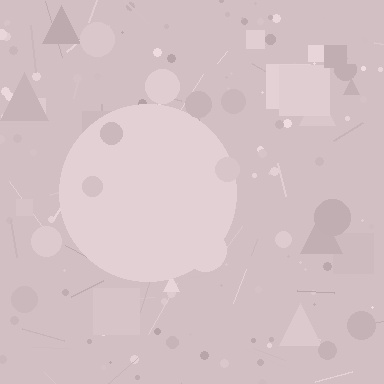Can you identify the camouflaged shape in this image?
The camouflaged shape is a circle.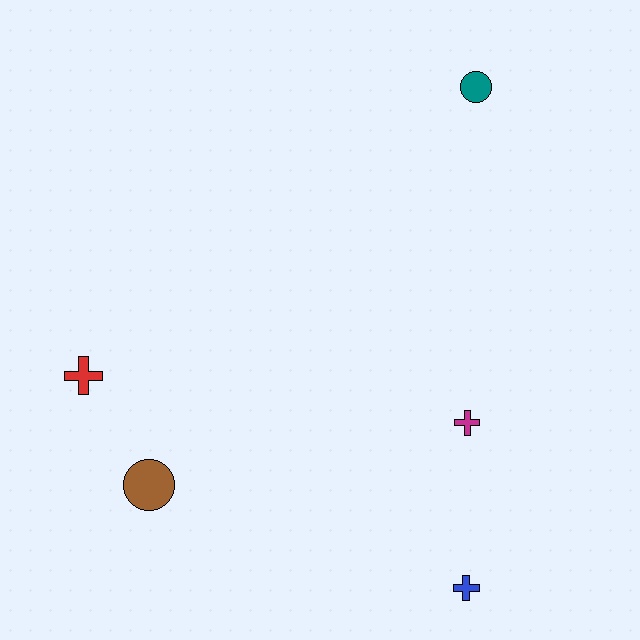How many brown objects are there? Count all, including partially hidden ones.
There is 1 brown object.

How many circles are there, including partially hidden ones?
There are 2 circles.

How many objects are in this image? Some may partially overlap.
There are 5 objects.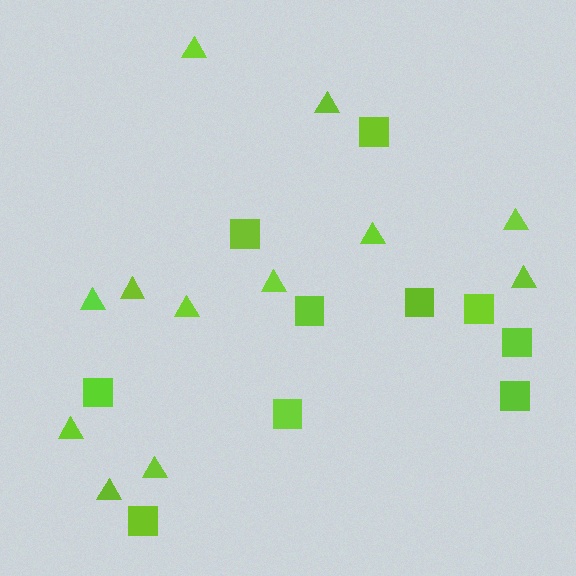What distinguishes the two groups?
There are 2 groups: one group of triangles (12) and one group of squares (10).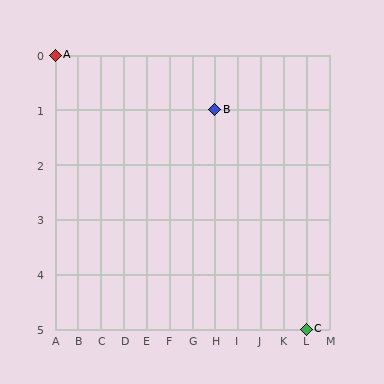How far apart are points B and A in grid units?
Points B and A are 7 columns and 1 row apart (about 7.1 grid units diagonally).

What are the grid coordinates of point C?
Point C is at grid coordinates (L, 5).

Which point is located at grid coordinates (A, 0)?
Point A is at (A, 0).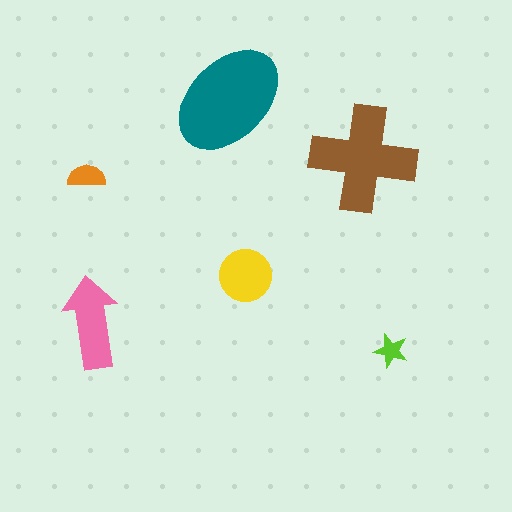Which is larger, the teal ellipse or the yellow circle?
The teal ellipse.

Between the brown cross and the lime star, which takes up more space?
The brown cross.